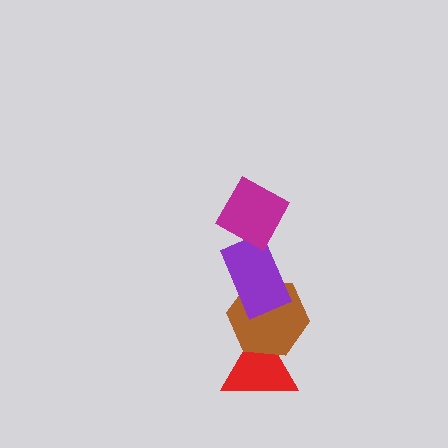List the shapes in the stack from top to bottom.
From top to bottom: the magenta diamond, the purple rectangle, the brown hexagon, the red triangle.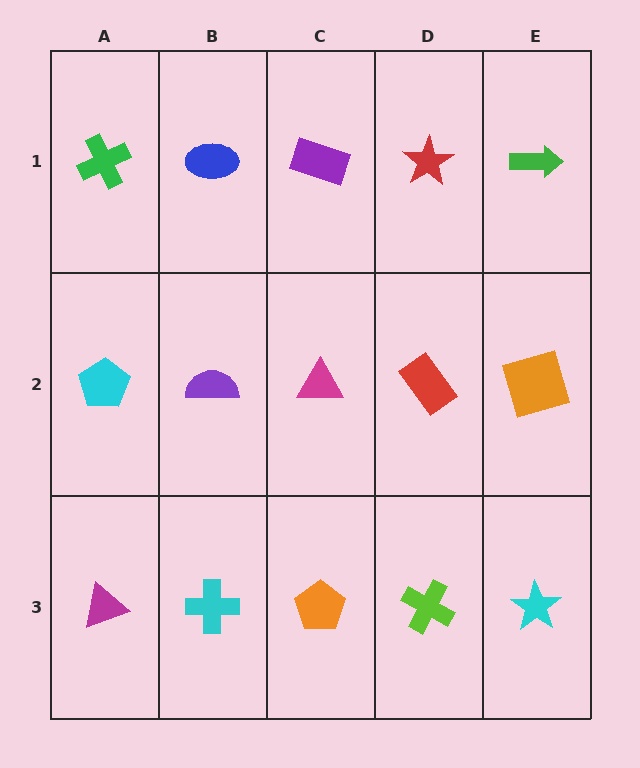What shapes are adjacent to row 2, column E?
A green arrow (row 1, column E), a cyan star (row 3, column E), a red rectangle (row 2, column D).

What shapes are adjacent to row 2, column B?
A blue ellipse (row 1, column B), a cyan cross (row 3, column B), a cyan pentagon (row 2, column A), a magenta triangle (row 2, column C).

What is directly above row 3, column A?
A cyan pentagon.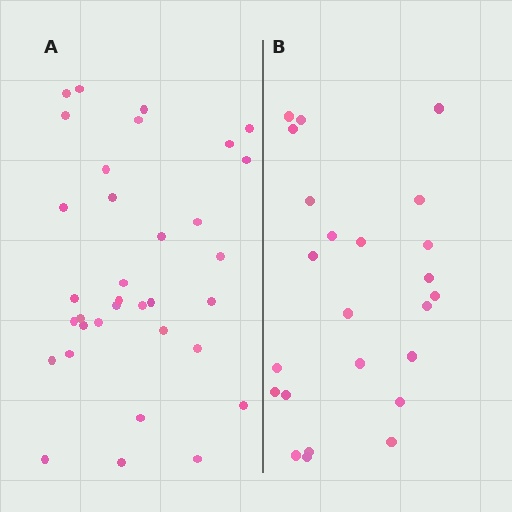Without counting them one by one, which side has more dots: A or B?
Region A (the left region) has more dots.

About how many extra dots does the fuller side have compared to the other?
Region A has roughly 10 or so more dots than region B.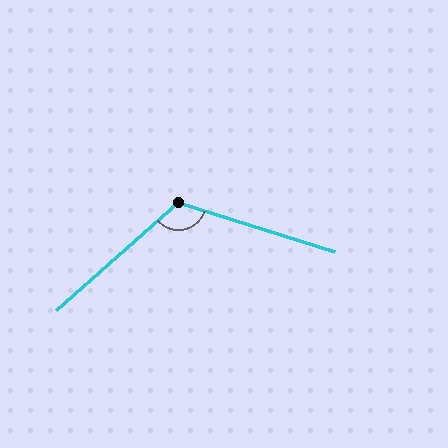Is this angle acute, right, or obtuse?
It is obtuse.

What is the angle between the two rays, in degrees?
Approximately 121 degrees.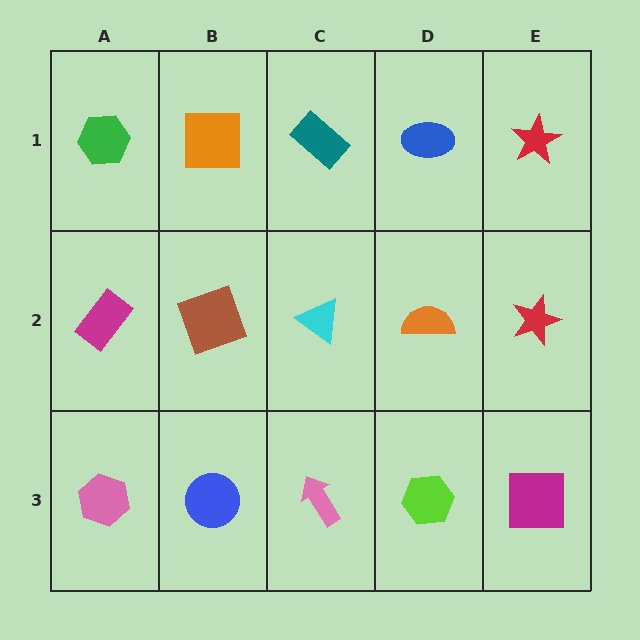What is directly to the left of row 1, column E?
A blue ellipse.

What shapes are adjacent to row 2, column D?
A blue ellipse (row 1, column D), a lime hexagon (row 3, column D), a cyan triangle (row 2, column C), a red star (row 2, column E).